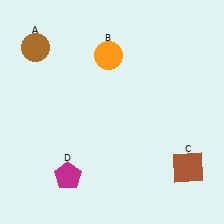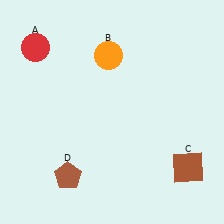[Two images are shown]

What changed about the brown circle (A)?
In Image 1, A is brown. In Image 2, it changed to red.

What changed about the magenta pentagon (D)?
In Image 1, D is magenta. In Image 2, it changed to brown.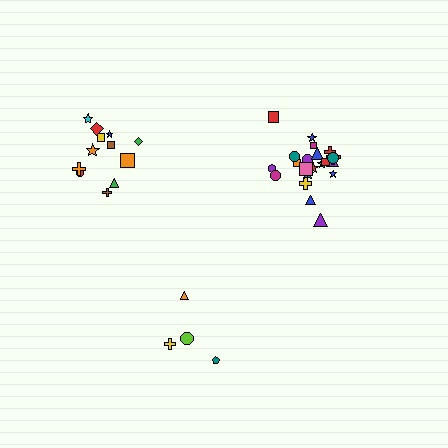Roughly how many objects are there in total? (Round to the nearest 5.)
Roughly 40 objects in total.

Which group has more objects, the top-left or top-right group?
The top-right group.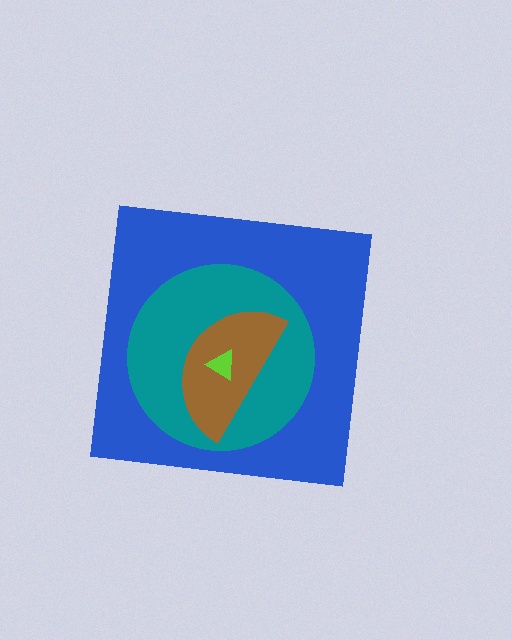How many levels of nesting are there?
4.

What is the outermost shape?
The blue square.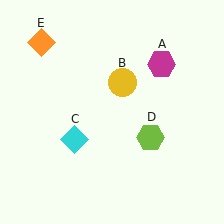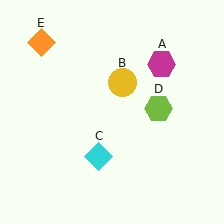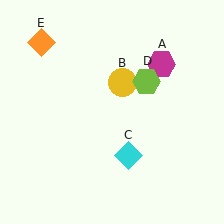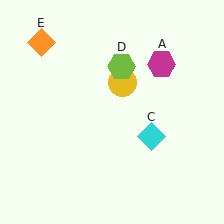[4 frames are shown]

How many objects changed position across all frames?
2 objects changed position: cyan diamond (object C), lime hexagon (object D).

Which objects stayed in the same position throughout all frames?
Magenta hexagon (object A) and yellow circle (object B) and orange diamond (object E) remained stationary.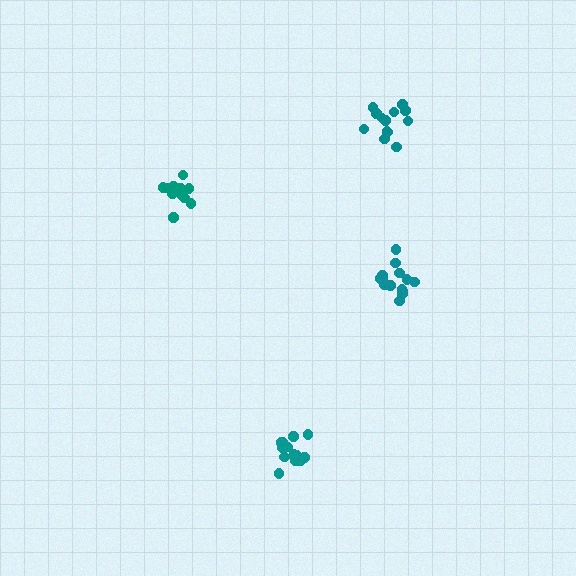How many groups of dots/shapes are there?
There are 4 groups.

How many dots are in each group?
Group 1: 13 dots, Group 2: 13 dots, Group 3: 15 dots, Group 4: 14 dots (55 total).